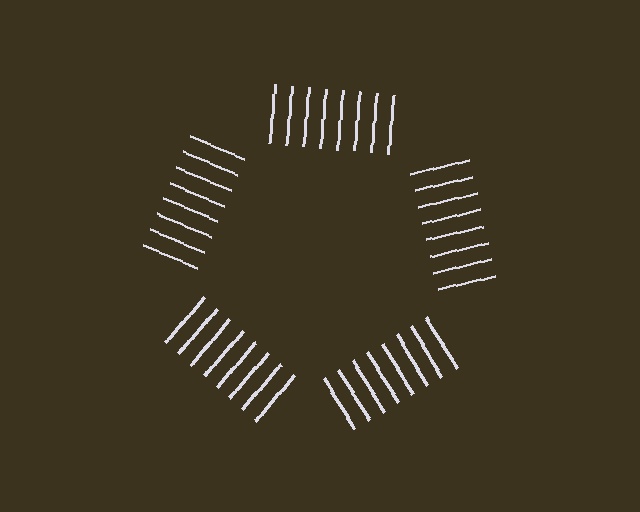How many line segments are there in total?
40 — 8 along each of the 5 edges.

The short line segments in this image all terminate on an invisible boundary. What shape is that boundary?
An illusory pentagon — the line segments terminate on its edges but no continuous stroke is drawn.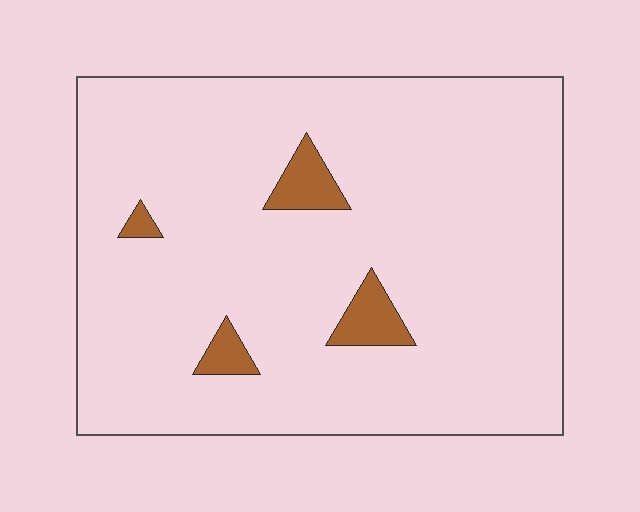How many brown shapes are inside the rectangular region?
4.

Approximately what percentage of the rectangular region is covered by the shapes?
Approximately 5%.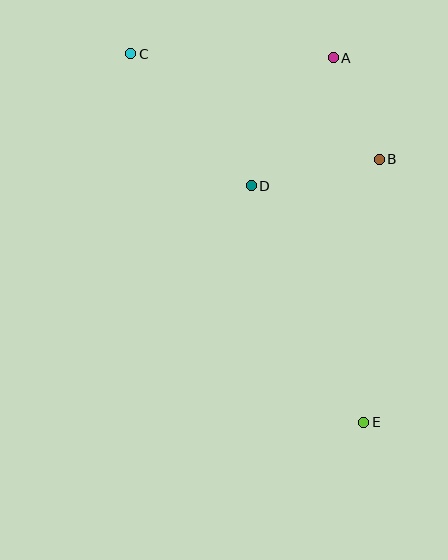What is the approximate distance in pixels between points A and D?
The distance between A and D is approximately 152 pixels.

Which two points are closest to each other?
Points A and B are closest to each other.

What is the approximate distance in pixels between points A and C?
The distance between A and C is approximately 203 pixels.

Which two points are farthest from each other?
Points C and E are farthest from each other.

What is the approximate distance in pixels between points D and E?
The distance between D and E is approximately 262 pixels.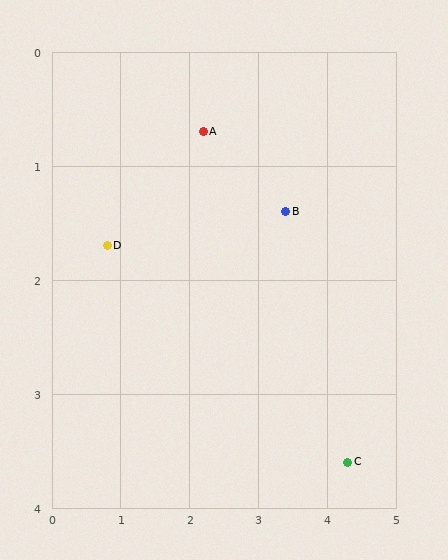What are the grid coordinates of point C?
Point C is at approximately (4.3, 3.6).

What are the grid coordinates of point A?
Point A is at approximately (2.2, 0.7).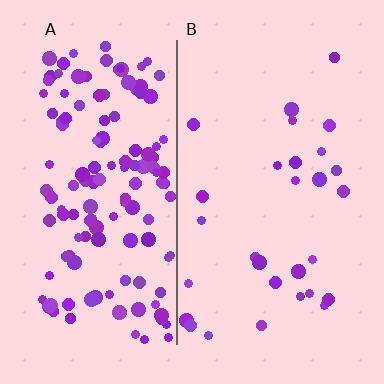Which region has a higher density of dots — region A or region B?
A (the left).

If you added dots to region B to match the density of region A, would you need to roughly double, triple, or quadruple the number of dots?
Approximately quadruple.